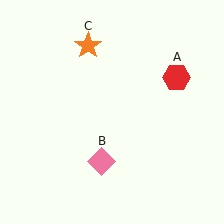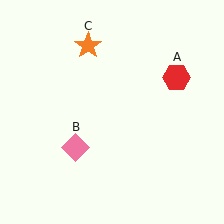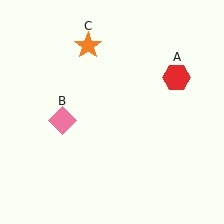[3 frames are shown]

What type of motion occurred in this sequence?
The pink diamond (object B) rotated clockwise around the center of the scene.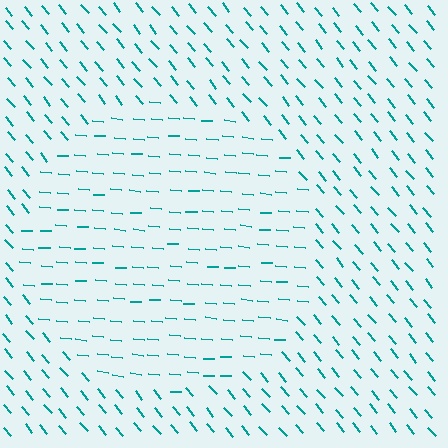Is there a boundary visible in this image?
Yes, there is a texture boundary formed by a change in line orientation.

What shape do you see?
I see a circle.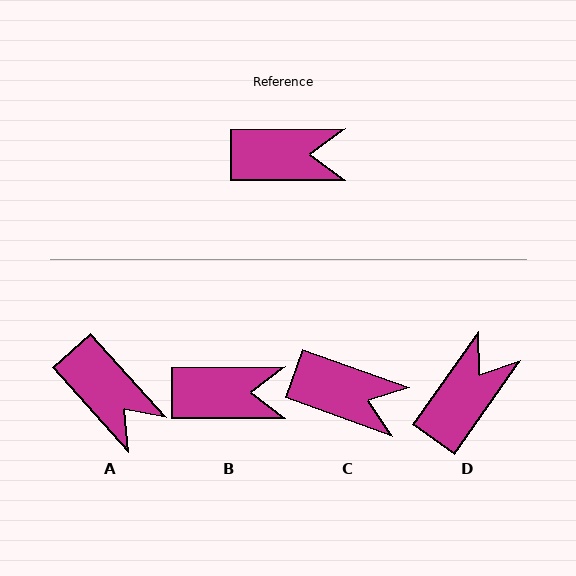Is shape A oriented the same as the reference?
No, it is off by about 48 degrees.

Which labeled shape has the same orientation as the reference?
B.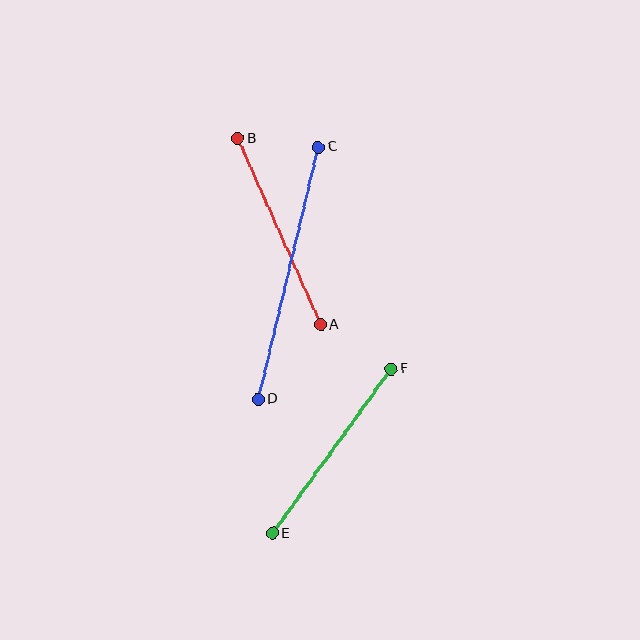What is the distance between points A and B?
The distance is approximately 204 pixels.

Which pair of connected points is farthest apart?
Points C and D are farthest apart.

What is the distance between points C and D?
The distance is approximately 259 pixels.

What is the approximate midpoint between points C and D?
The midpoint is at approximately (288, 273) pixels.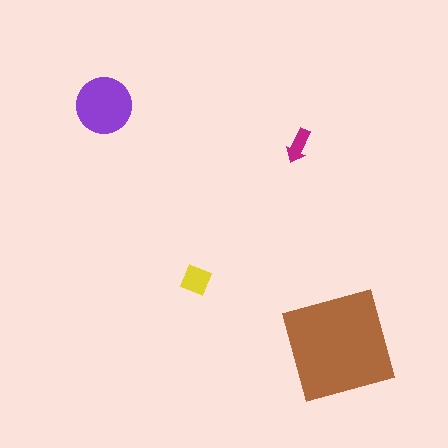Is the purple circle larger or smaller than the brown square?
Smaller.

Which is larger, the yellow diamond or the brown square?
The brown square.